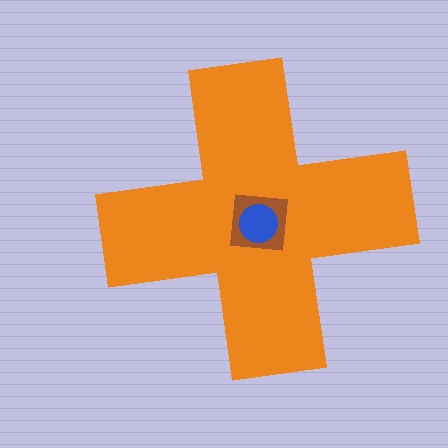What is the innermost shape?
The blue circle.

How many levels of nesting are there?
3.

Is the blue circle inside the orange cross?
Yes.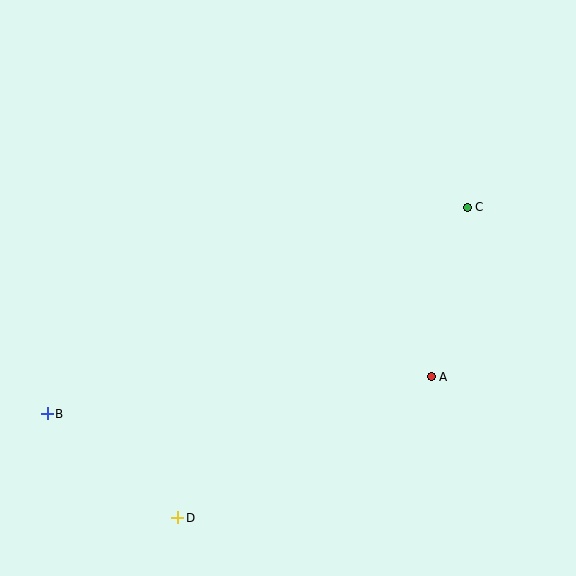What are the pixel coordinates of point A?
Point A is at (431, 377).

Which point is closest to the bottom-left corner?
Point B is closest to the bottom-left corner.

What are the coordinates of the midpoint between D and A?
The midpoint between D and A is at (304, 447).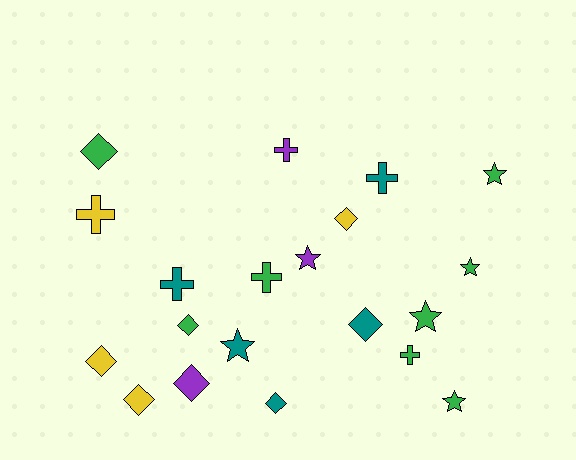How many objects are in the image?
There are 20 objects.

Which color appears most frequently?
Green, with 8 objects.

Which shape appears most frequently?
Diamond, with 8 objects.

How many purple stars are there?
There is 1 purple star.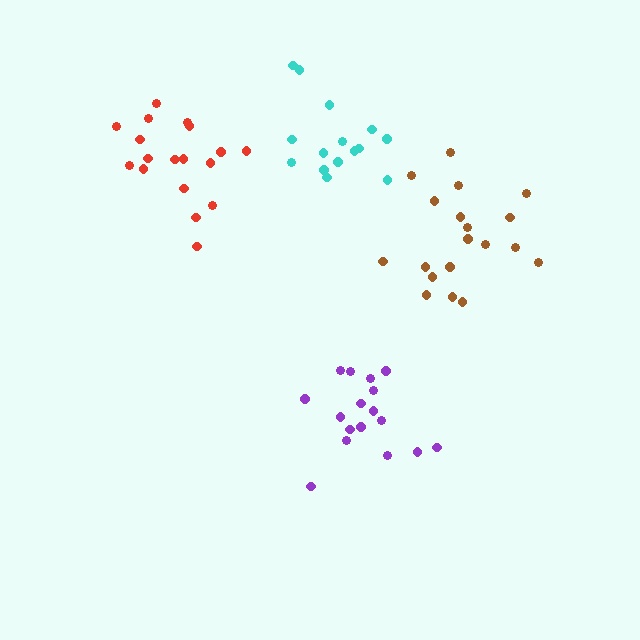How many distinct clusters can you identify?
There are 4 distinct clusters.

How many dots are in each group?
Group 1: 18 dots, Group 2: 15 dots, Group 3: 17 dots, Group 4: 19 dots (69 total).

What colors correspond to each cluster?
The clusters are colored: red, cyan, purple, brown.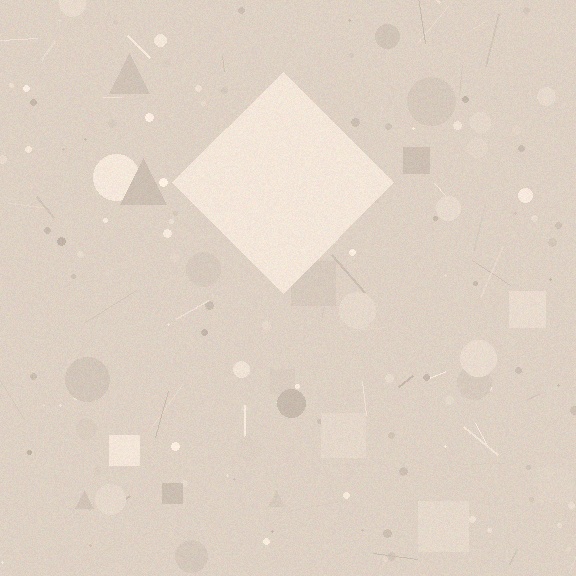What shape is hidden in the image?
A diamond is hidden in the image.